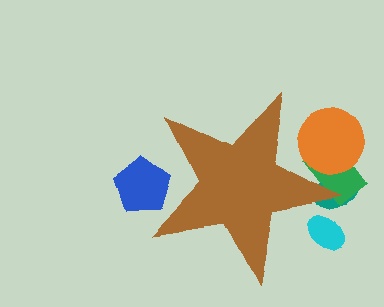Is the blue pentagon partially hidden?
Yes, the blue pentagon is partially hidden behind the brown star.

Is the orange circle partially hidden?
Yes, the orange circle is partially hidden behind the brown star.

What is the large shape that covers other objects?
A brown star.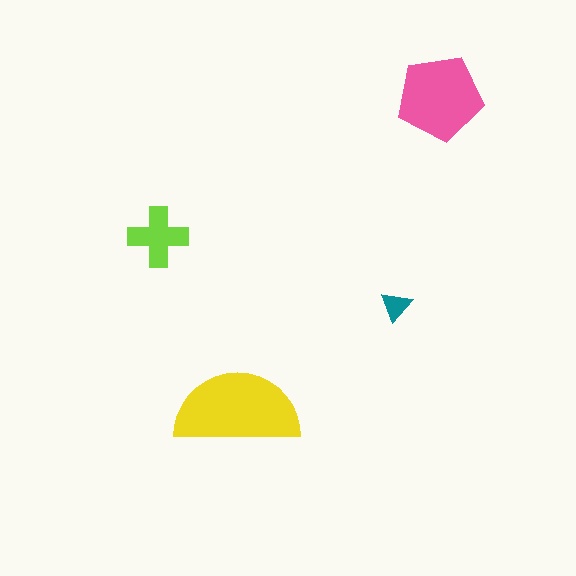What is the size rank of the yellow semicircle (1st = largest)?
1st.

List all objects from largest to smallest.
The yellow semicircle, the pink pentagon, the lime cross, the teal triangle.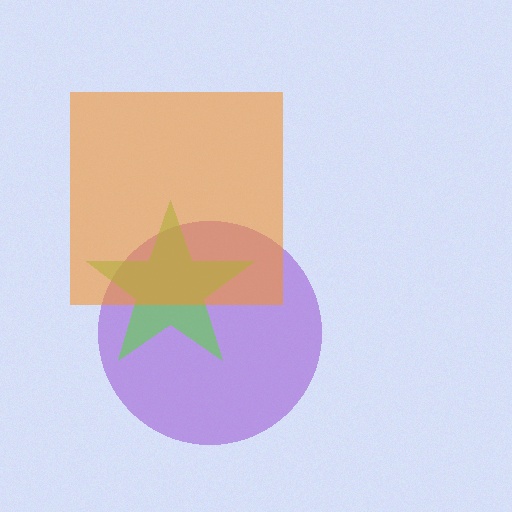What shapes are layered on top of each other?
The layered shapes are: a purple circle, a lime star, an orange square.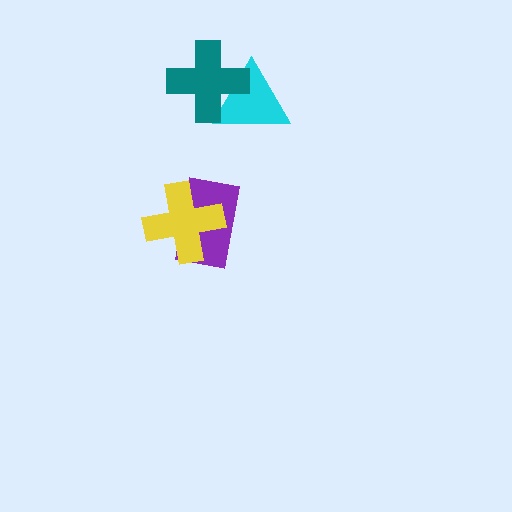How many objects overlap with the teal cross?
1 object overlaps with the teal cross.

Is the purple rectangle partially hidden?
Yes, it is partially covered by another shape.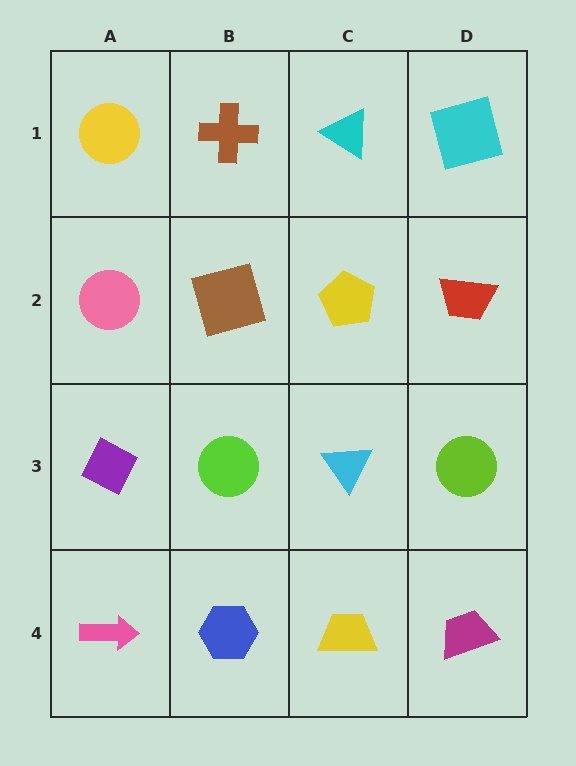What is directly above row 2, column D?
A cyan square.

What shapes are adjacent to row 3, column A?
A pink circle (row 2, column A), a pink arrow (row 4, column A), a lime circle (row 3, column B).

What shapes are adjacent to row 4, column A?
A purple diamond (row 3, column A), a blue hexagon (row 4, column B).